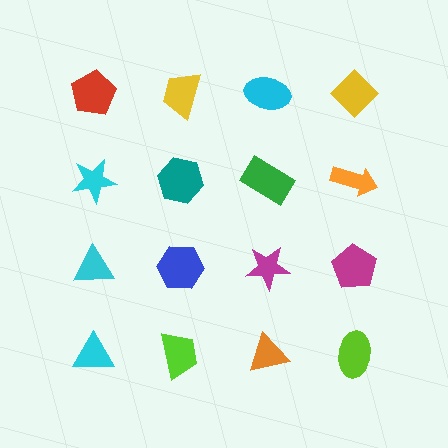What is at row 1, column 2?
A yellow trapezoid.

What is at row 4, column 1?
A cyan triangle.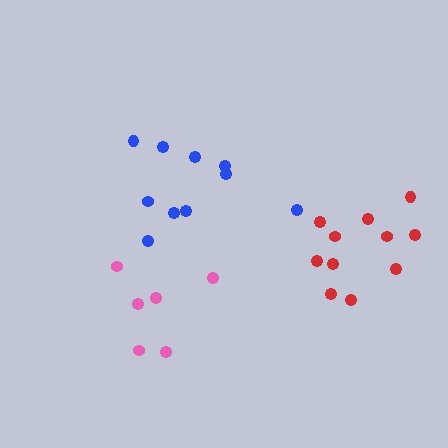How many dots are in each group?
Group 1: 10 dots, Group 2: 6 dots, Group 3: 11 dots (27 total).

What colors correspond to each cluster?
The clusters are colored: blue, pink, red.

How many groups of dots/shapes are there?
There are 3 groups.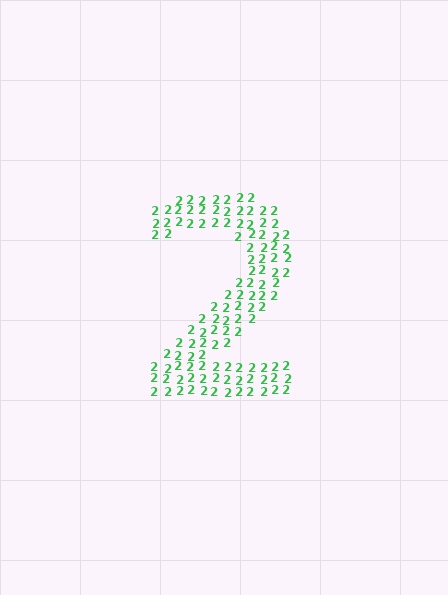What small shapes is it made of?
It is made of small digit 2's.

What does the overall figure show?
The overall figure shows the digit 2.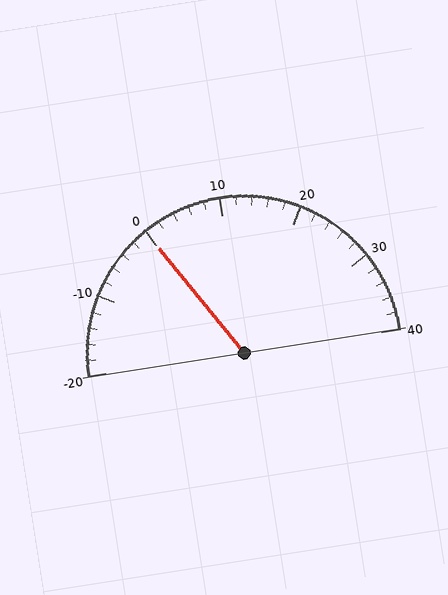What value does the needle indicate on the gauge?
The needle indicates approximately 0.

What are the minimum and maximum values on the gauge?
The gauge ranges from -20 to 40.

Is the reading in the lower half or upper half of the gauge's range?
The reading is in the lower half of the range (-20 to 40).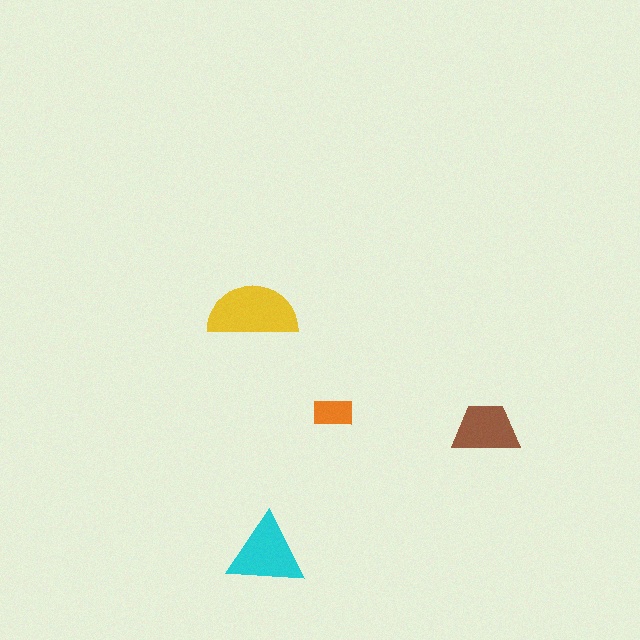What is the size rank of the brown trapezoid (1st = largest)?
3rd.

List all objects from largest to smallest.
The yellow semicircle, the cyan triangle, the brown trapezoid, the orange rectangle.